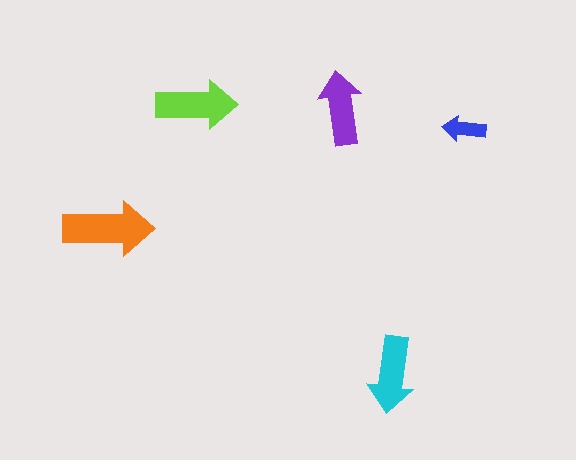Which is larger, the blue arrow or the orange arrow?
The orange one.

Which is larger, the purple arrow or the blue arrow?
The purple one.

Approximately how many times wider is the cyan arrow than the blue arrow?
About 2 times wider.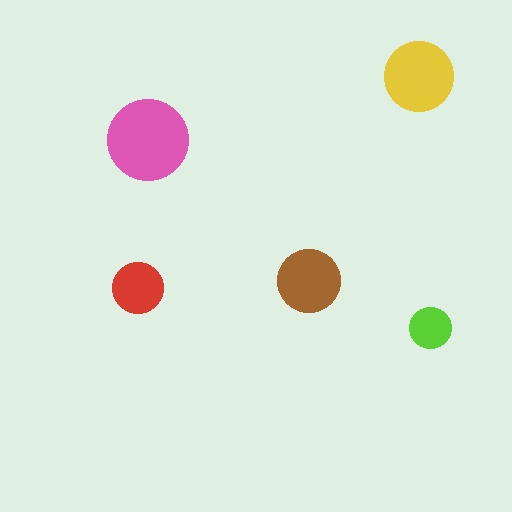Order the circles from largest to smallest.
the pink one, the yellow one, the brown one, the red one, the lime one.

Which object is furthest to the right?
The lime circle is rightmost.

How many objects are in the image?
There are 5 objects in the image.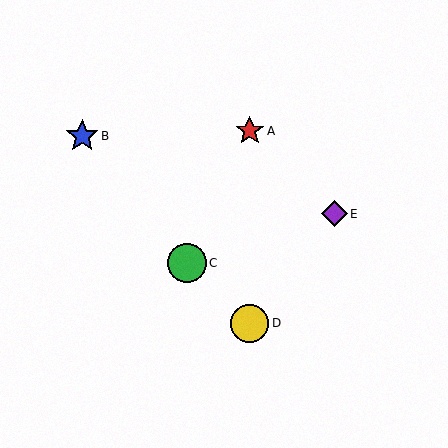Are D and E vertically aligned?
No, D is at x≈250 and E is at x≈334.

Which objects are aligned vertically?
Objects A, D are aligned vertically.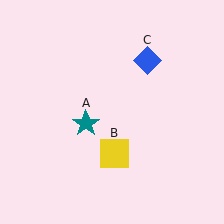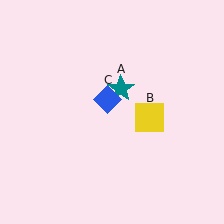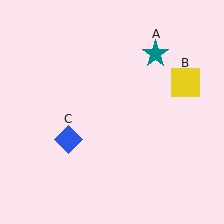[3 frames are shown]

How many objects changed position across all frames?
3 objects changed position: teal star (object A), yellow square (object B), blue diamond (object C).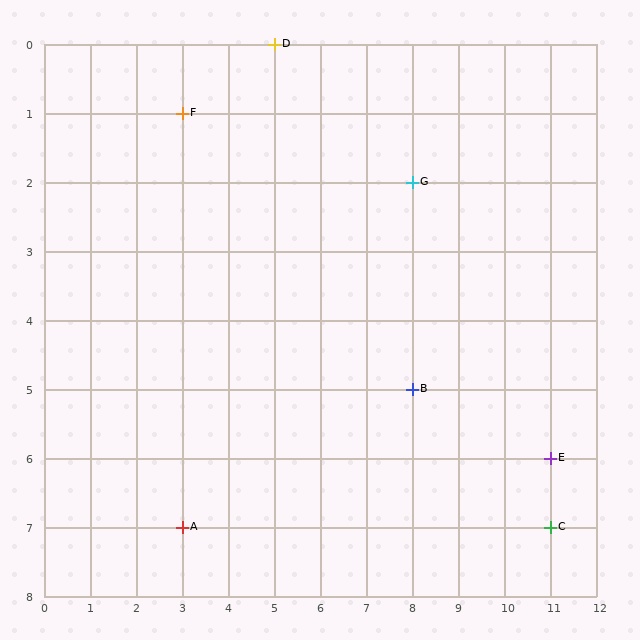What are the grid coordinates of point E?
Point E is at grid coordinates (11, 6).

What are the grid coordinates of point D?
Point D is at grid coordinates (5, 0).